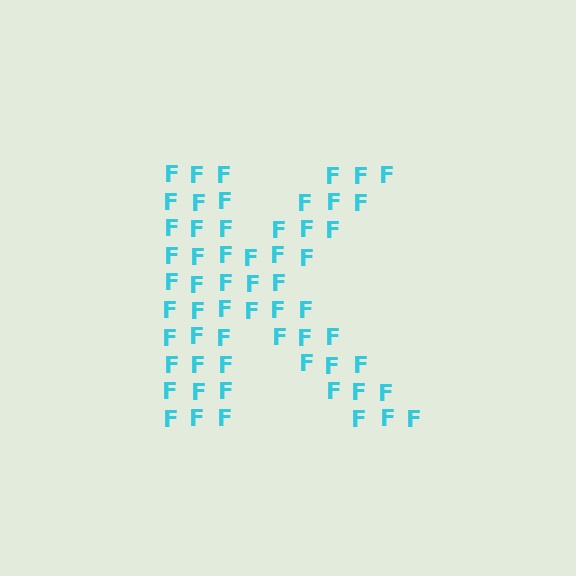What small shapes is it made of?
It is made of small letter F's.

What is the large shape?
The large shape is the letter K.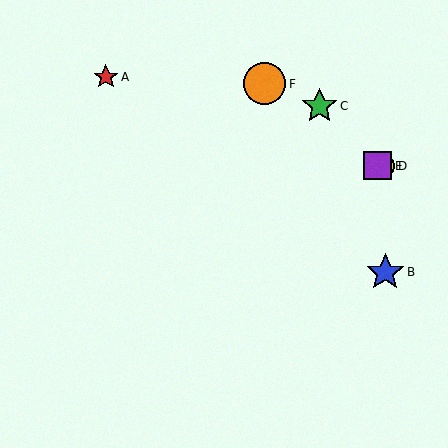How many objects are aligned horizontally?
2 objects (D, E) are aligned horizontally.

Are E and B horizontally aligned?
No, E is at y≈166 and B is at y≈272.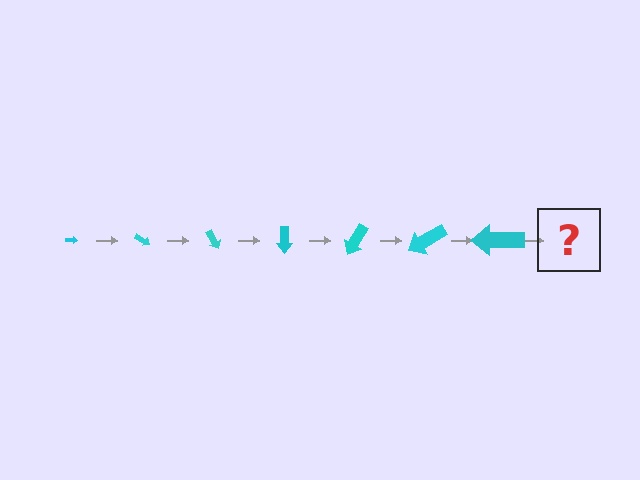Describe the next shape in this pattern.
It should be an arrow, larger than the previous one and rotated 210 degrees from the start.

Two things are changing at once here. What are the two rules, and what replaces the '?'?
The two rules are that the arrow grows larger each step and it rotates 30 degrees each step. The '?' should be an arrow, larger than the previous one and rotated 210 degrees from the start.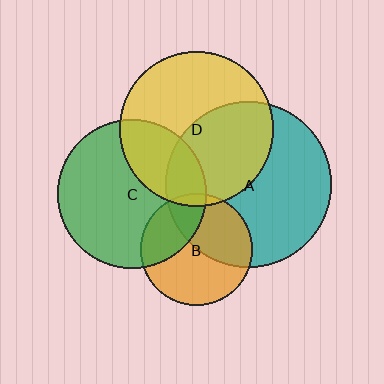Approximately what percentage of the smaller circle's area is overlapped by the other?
Approximately 5%.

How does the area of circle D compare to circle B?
Approximately 1.9 times.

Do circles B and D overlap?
Yes.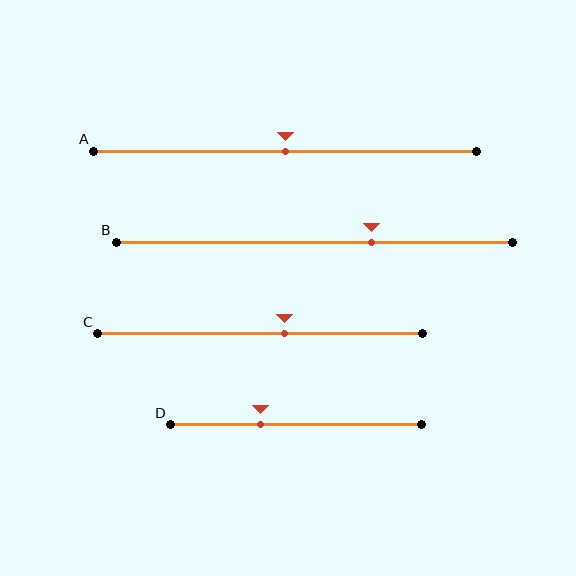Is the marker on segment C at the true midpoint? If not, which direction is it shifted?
No, the marker on segment C is shifted to the right by about 8% of the segment length.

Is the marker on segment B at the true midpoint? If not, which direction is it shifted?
No, the marker on segment B is shifted to the right by about 14% of the segment length.